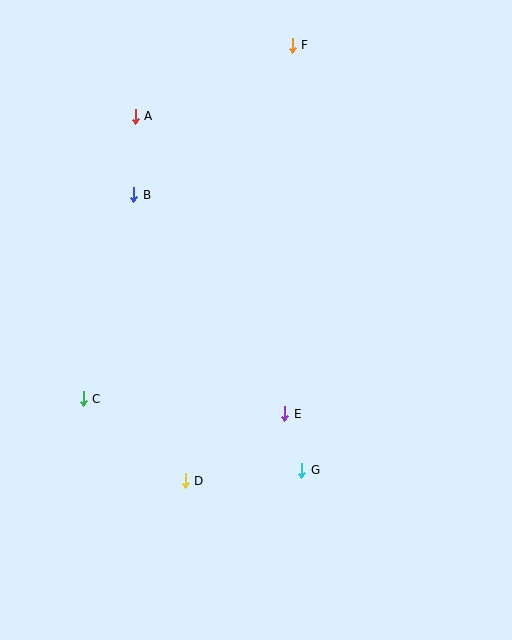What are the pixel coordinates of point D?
Point D is at (185, 481).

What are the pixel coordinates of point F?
Point F is at (292, 45).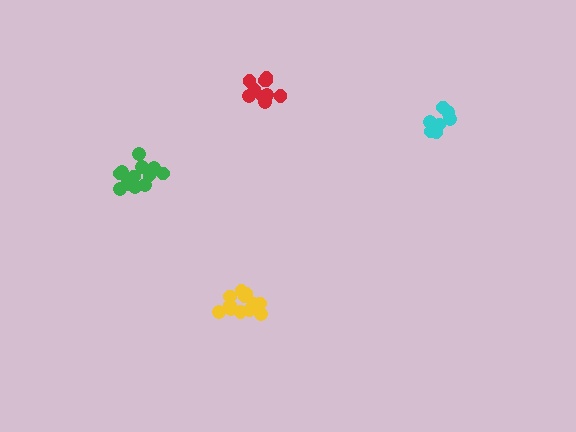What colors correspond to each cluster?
The clusters are colored: yellow, red, green, cyan.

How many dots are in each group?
Group 1: 12 dots, Group 2: 10 dots, Group 3: 13 dots, Group 4: 7 dots (42 total).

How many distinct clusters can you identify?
There are 4 distinct clusters.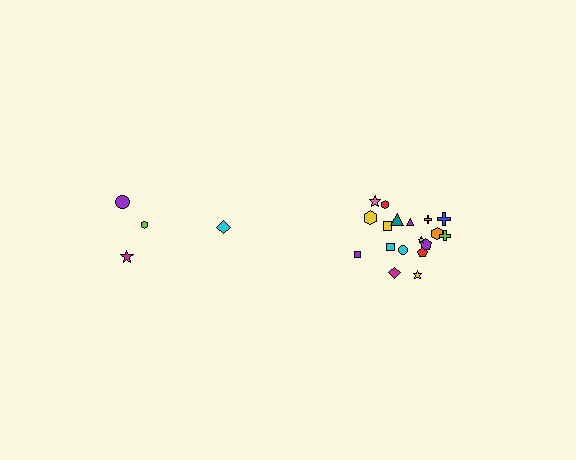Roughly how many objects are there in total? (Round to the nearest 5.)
Roughly 20 objects in total.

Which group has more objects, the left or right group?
The right group.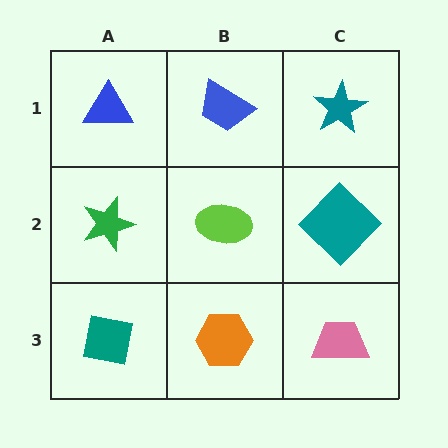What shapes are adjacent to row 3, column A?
A green star (row 2, column A), an orange hexagon (row 3, column B).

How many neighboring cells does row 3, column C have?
2.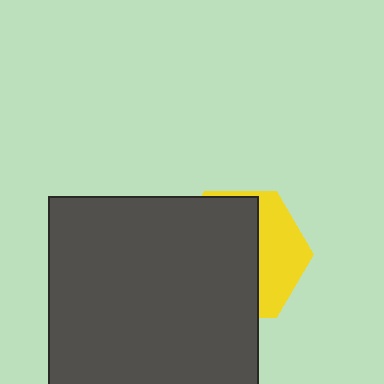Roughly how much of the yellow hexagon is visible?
A small part of it is visible (roughly 34%).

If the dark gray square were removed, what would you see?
You would see the complete yellow hexagon.